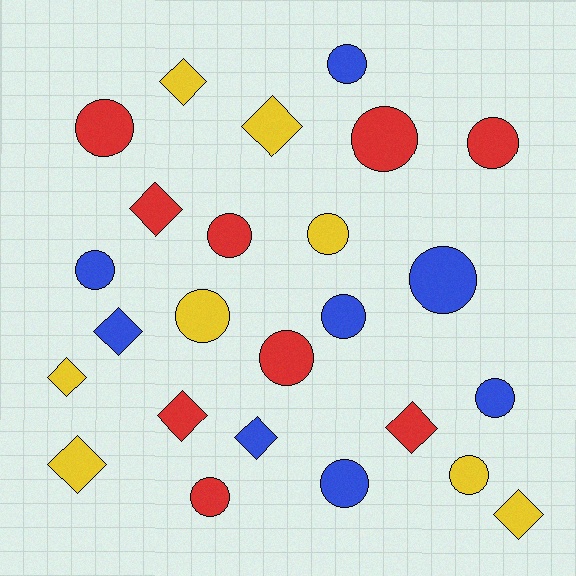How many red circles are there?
There are 6 red circles.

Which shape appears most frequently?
Circle, with 15 objects.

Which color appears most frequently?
Red, with 9 objects.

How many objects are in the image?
There are 25 objects.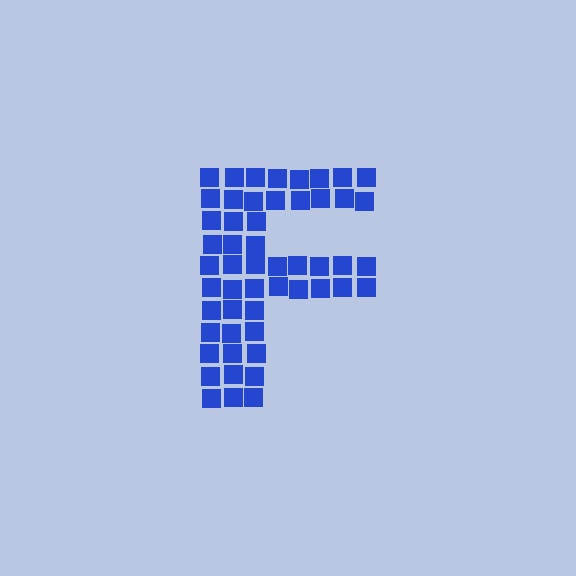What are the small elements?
The small elements are squares.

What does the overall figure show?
The overall figure shows the letter F.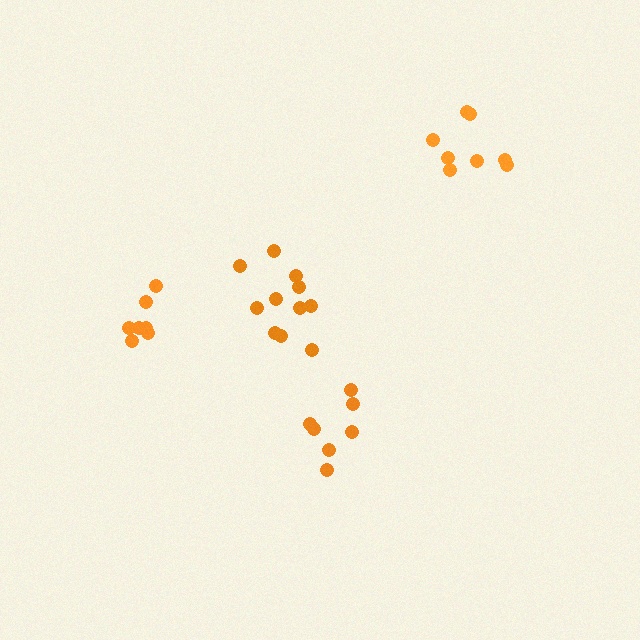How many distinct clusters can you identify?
There are 4 distinct clusters.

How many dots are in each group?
Group 1: 11 dots, Group 2: 8 dots, Group 3: 7 dots, Group 4: 7 dots (33 total).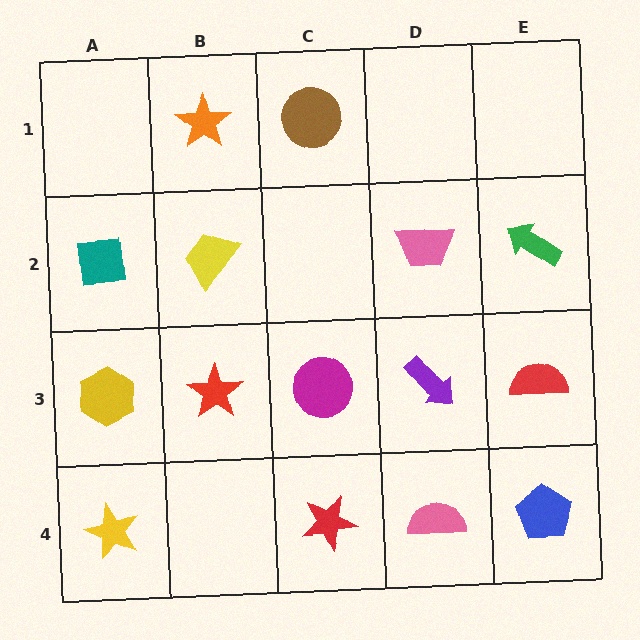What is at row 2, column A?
A teal square.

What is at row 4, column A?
A yellow star.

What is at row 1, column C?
A brown circle.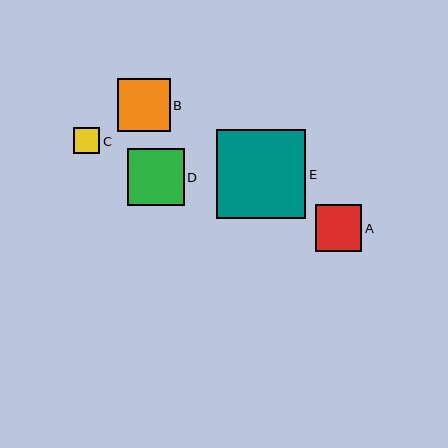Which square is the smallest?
Square C is the smallest with a size of approximately 26 pixels.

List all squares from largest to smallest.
From largest to smallest: E, D, B, A, C.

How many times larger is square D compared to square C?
Square D is approximately 2.2 times the size of square C.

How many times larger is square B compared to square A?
Square B is approximately 1.1 times the size of square A.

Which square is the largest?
Square E is the largest with a size of approximately 89 pixels.